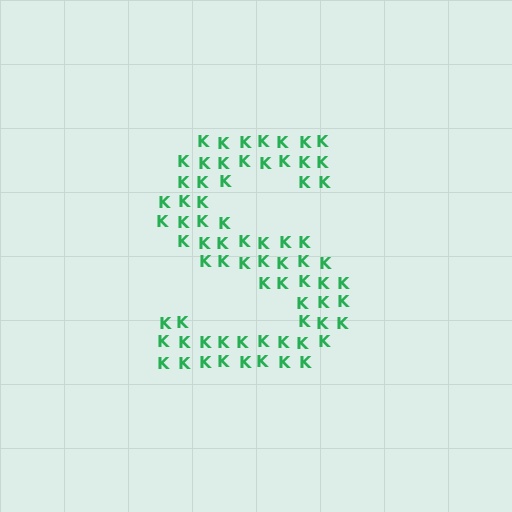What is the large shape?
The large shape is the letter S.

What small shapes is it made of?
It is made of small letter K's.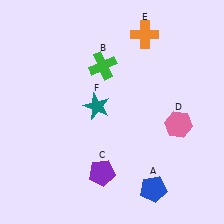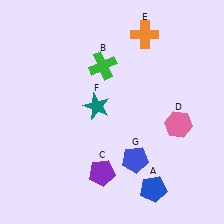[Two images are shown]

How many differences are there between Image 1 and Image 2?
There is 1 difference between the two images.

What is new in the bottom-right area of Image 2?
A blue pentagon (G) was added in the bottom-right area of Image 2.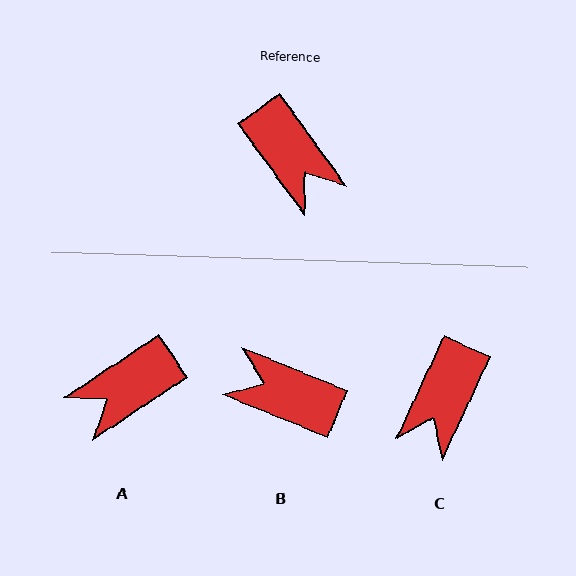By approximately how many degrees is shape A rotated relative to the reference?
Approximately 92 degrees clockwise.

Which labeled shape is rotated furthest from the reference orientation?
B, about 148 degrees away.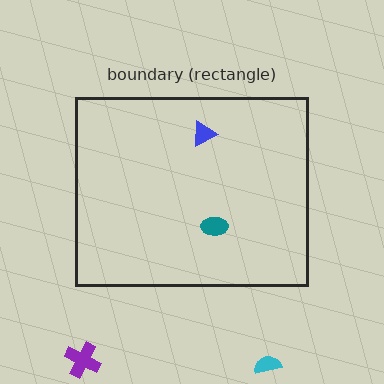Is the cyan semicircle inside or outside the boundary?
Outside.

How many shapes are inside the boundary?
2 inside, 2 outside.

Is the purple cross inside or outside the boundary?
Outside.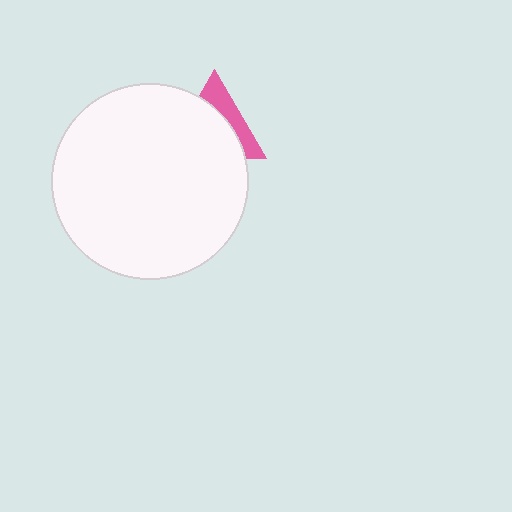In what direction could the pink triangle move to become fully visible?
The pink triangle could move toward the upper-right. That would shift it out from behind the white circle entirely.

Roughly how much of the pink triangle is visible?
A small part of it is visible (roughly 35%).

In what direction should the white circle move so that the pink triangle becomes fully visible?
The white circle should move toward the lower-left. That is the shortest direction to clear the overlap and leave the pink triangle fully visible.